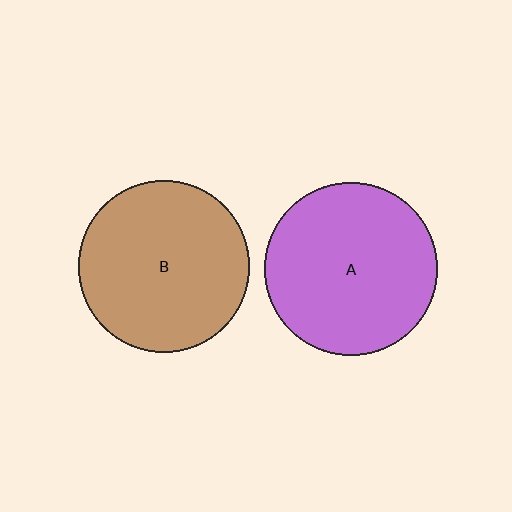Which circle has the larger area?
Circle A (purple).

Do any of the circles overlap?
No, none of the circles overlap.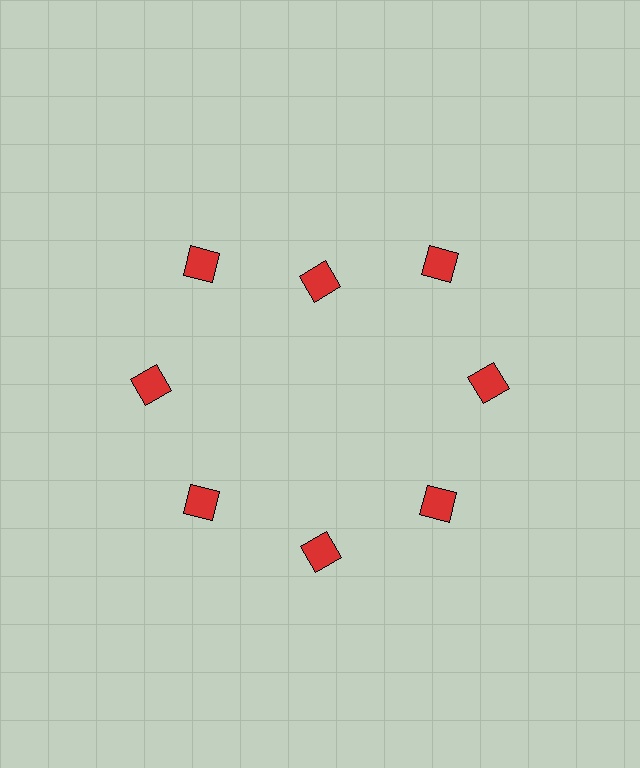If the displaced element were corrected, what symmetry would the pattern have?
It would have 8-fold rotational symmetry — the pattern would map onto itself every 45 degrees.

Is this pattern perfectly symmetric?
No. The 8 red squares are arranged in a ring, but one element near the 12 o'clock position is pulled inward toward the center, breaking the 8-fold rotational symmetry.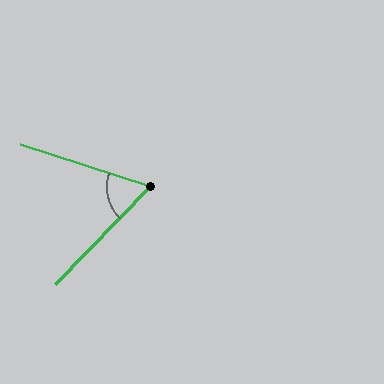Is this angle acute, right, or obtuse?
It is acute.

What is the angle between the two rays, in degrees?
Approximately 64 degrees.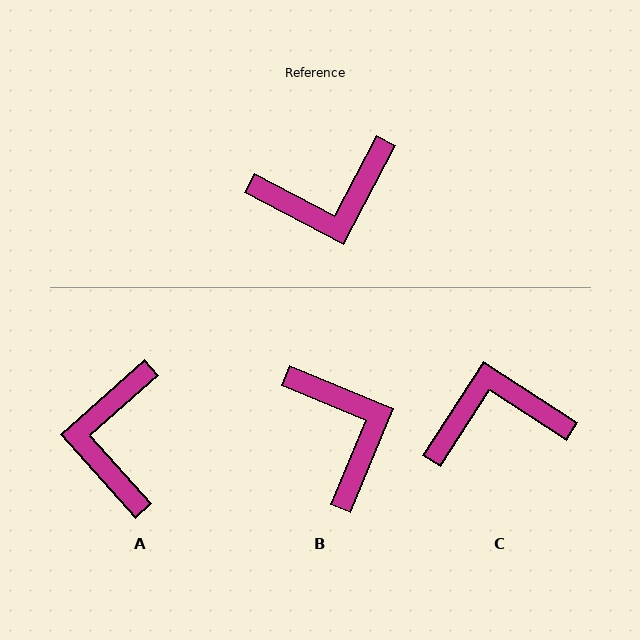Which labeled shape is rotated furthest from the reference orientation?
C, about 174 degrees away.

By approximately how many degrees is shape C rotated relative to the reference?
Approximately 174 degrees counter-clockwise.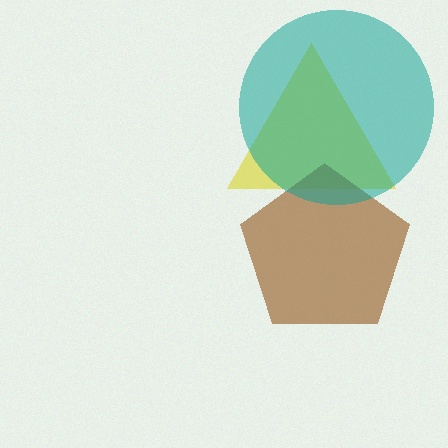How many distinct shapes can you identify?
There are 3 distinct shapes: a yellow triangle, a brown pentagon, a teal circle.